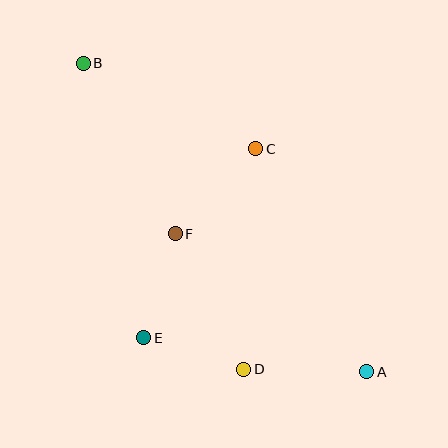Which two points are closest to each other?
Points D and E are closest to each other.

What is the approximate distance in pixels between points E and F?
The distance between E and F is approximately 108 pixels.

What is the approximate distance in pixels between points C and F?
The distance between C and F is approximately 117 pixels.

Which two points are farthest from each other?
Points A and B are farthest from each other.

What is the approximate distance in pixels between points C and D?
The distance between C and D is approximately 221 pixels.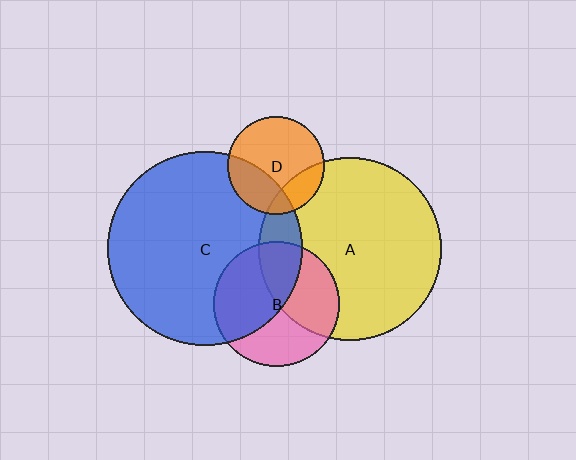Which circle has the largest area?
Circle C (blue).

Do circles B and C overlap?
Yes.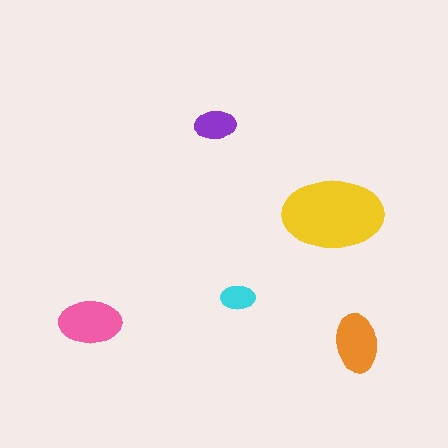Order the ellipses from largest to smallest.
the yellow one, the pink one, the orange one, the purple one, the cyan one.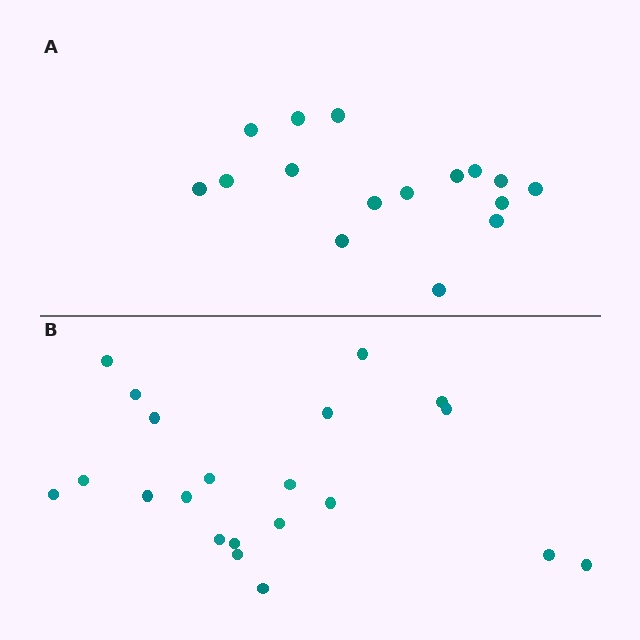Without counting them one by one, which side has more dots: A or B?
Region B (the bottom region) has more dots.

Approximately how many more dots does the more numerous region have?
Region B has about 5 more dots than region A.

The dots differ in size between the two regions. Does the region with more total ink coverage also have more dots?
No. Region A has more total ink coverage because its dots are larger, but region B actually contains more individual dots. Total area can be misleading — the number of items is what matters here.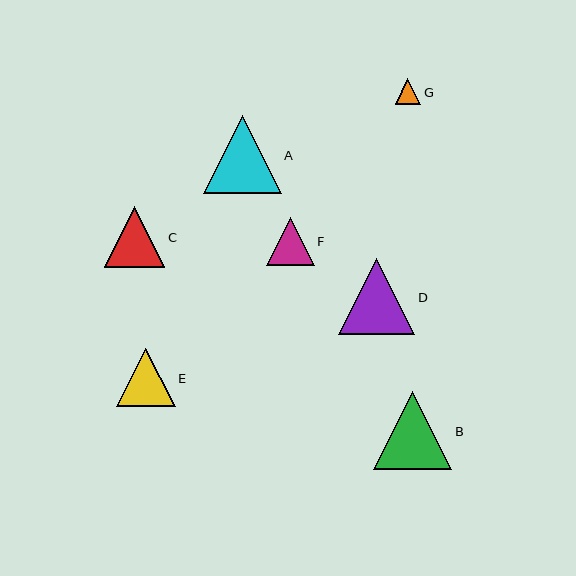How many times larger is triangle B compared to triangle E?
Triangle B is approximately 1.3 times the size of triangle E.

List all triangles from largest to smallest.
From largest to smallest: B, A, D, C, E, F, G.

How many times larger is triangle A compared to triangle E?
Triangle A is approximately 1.3 times the size of triangle E.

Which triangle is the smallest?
Triangle G is the smallest with a size of approximately 25 pixels.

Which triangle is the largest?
Triangle B is the largest with a size of approximately 78 pixels.